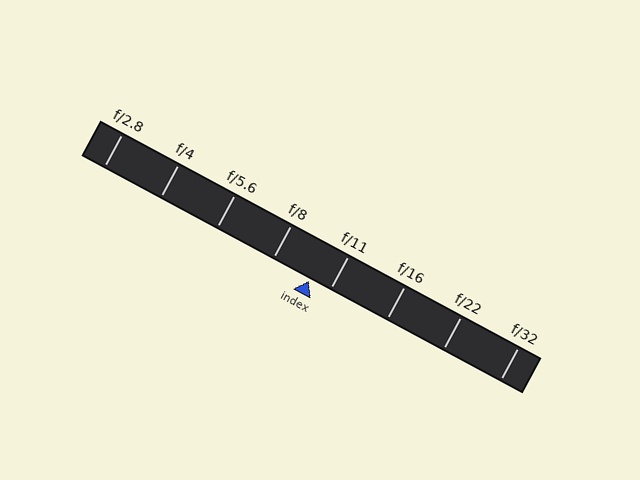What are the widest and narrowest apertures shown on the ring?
The widest aperture shown is f/2.8 and the narrowest is f/32.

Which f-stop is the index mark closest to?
The index mark is closest to f/11.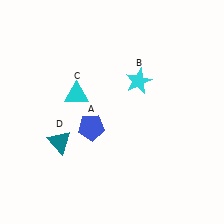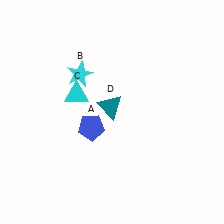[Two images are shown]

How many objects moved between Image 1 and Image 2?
2 objects moved between the two images.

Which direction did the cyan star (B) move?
The cyan star (B) moved left.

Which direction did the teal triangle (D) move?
The teal triangle (D) moved right.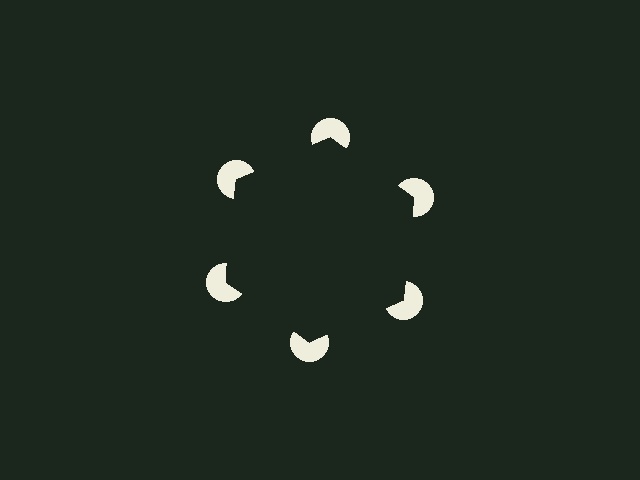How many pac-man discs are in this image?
There are 6 — one at each vertex of the illusory hexagon.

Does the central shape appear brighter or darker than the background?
It typically appears slightly darker than the background, even though no actual brightness change is drawn.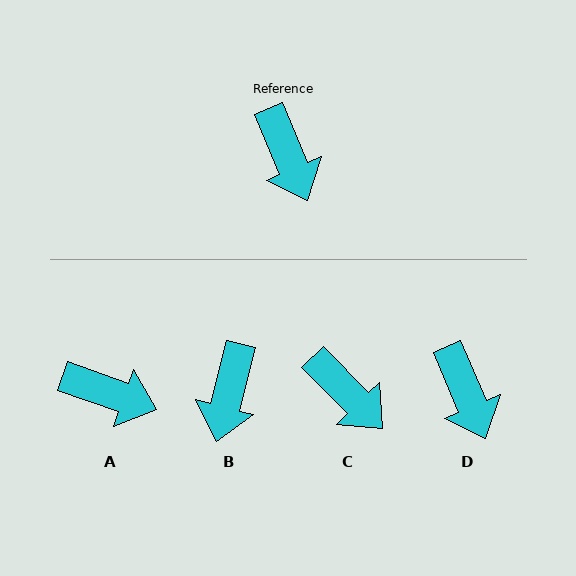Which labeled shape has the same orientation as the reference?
D.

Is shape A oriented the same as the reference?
No, it is off by about 48 degrees.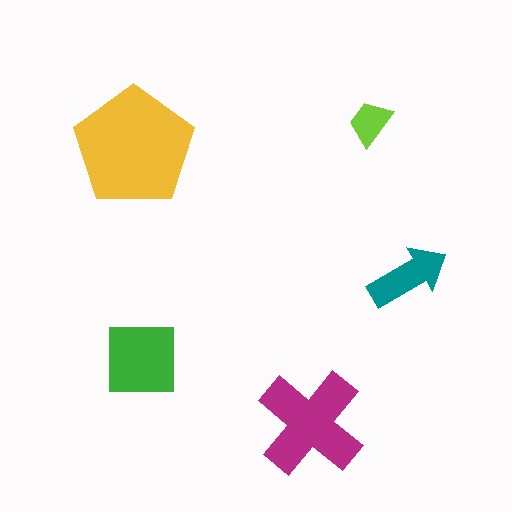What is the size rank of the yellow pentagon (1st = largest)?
1st.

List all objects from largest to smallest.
The yellow pentagon, the magenta cross, the green square, the teal arrow, the lime trapezoid.